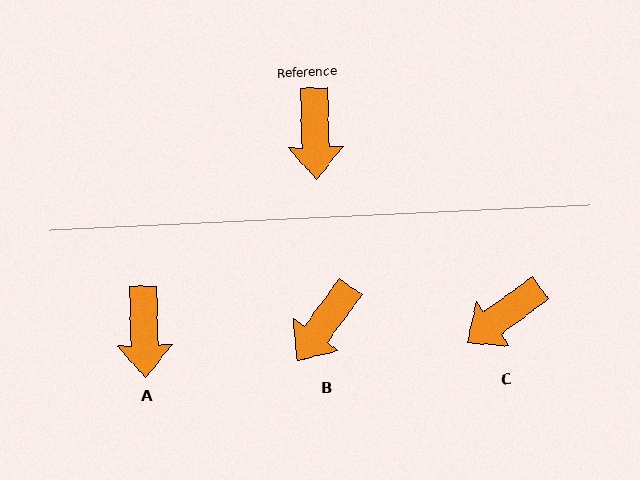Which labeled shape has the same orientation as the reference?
A.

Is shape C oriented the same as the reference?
No, it is off by about 55 degrees.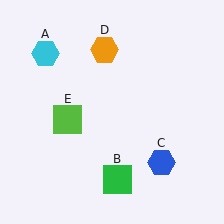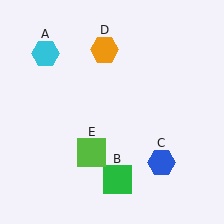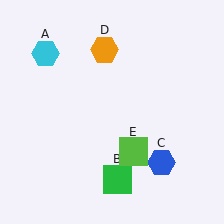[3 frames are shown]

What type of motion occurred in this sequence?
The lime square (object E) rotated counterclockwise around the center of the scene.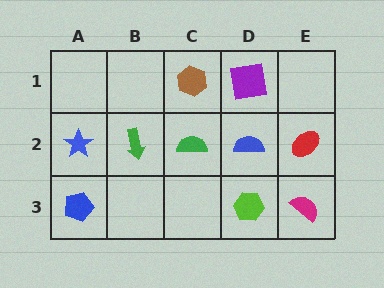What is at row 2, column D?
A blue semicircle.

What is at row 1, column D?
A purple square.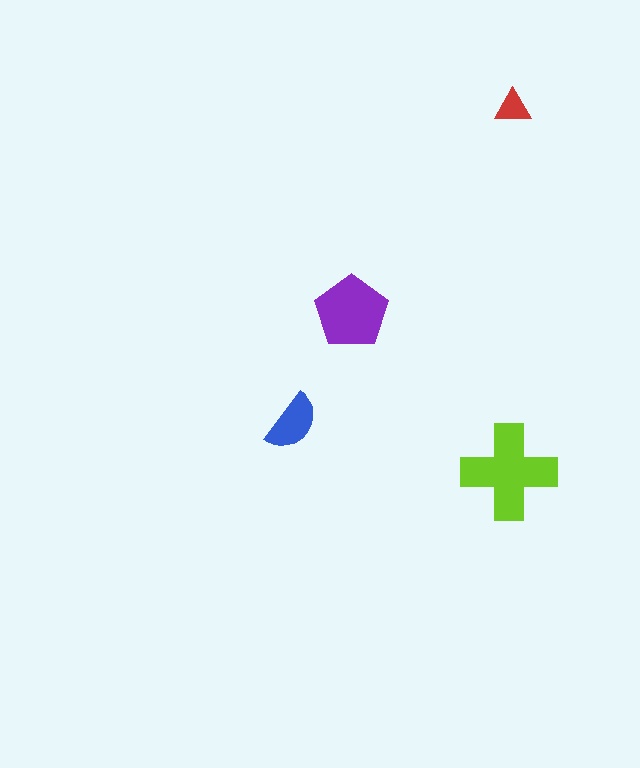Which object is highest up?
The red triangle is topmost.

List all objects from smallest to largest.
The red triangle, the blue semicircle, the purple pentagon, the lime cross.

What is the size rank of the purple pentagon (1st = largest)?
2nd.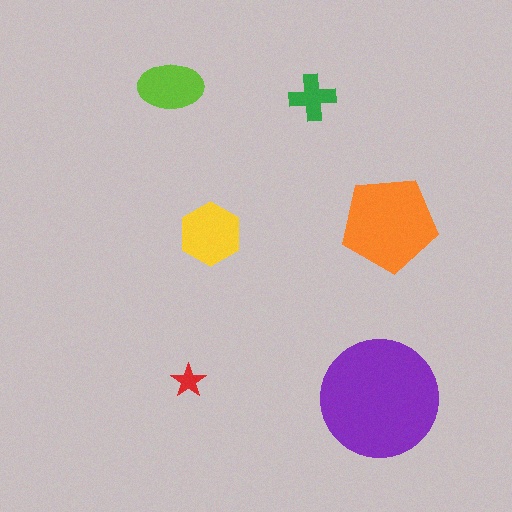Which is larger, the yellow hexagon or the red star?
The yellow hexagon.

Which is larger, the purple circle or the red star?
The purple circle.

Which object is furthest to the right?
The orange pentagon is rightmost.